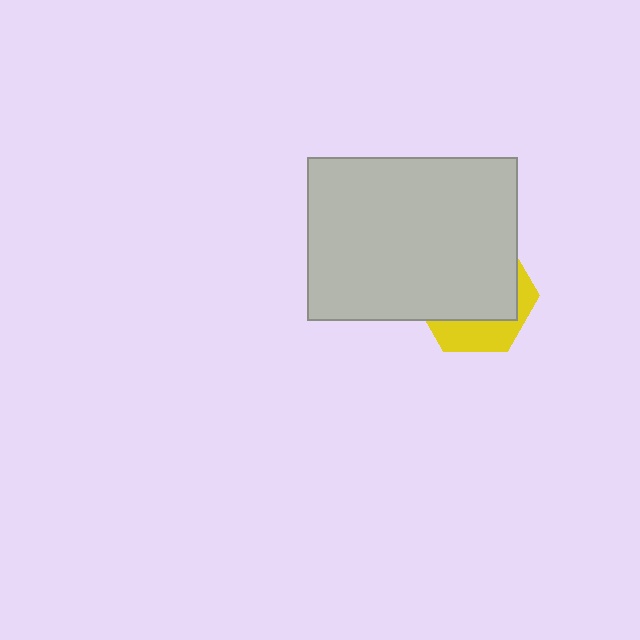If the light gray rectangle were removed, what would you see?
You would see the complete yellow hexagon.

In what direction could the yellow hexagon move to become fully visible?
The yellow hexagon could move down. That would shift it out from behind the light gray rectangle entirely.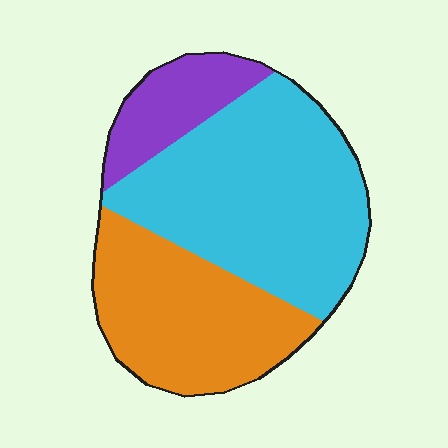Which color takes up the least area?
Purple, at roughly 15%.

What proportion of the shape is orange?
Orange takes up about one third (1/3) of the shape.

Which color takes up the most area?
Cyan, at roughly 50%.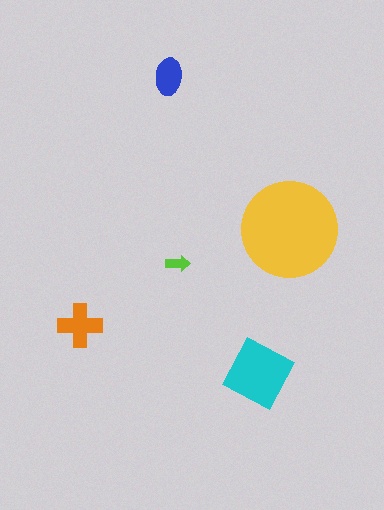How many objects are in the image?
There are 5 objects in the image.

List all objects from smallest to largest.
The lime arrow, the blue ellipse, the orange cross, the cyan diamond, the yellow circle.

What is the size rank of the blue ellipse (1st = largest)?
4th.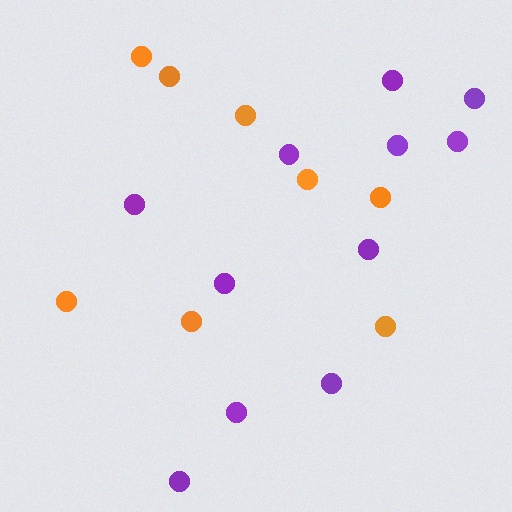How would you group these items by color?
There are 2 groups: one group of orange circles (8) and one group of purple circles (11).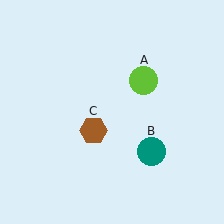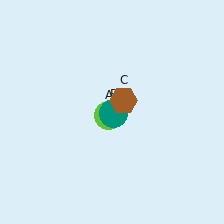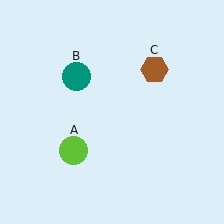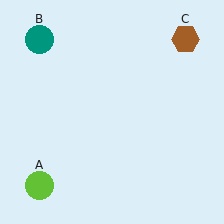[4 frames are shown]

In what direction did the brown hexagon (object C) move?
The brown hexagon (object C) moved up and to the right.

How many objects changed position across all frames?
3 objects changed position: lime circle (object A), teal circle (object B), brown hexagon (object C).